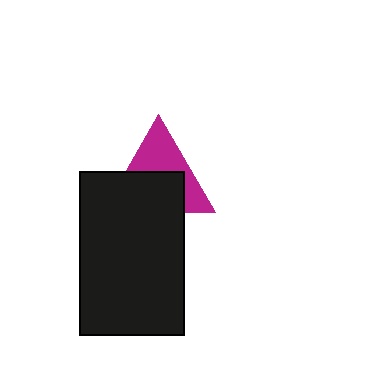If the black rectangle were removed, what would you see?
You would see the complete magenta triangle.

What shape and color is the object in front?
The object in front is a black rectangle.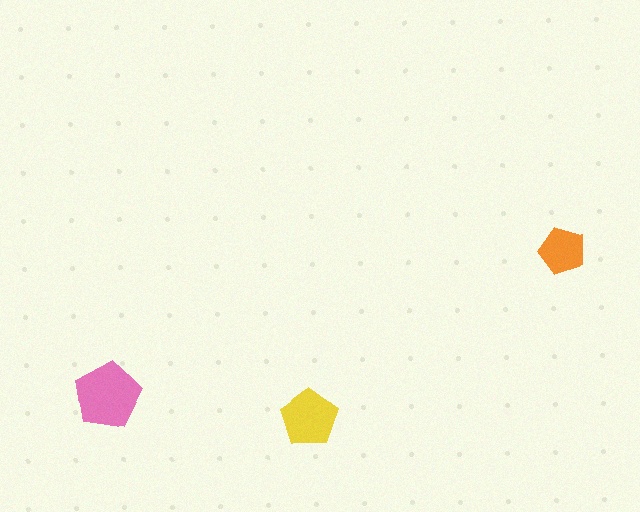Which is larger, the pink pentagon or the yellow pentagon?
The pink one.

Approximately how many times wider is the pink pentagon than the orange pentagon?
About 1.5 times wider.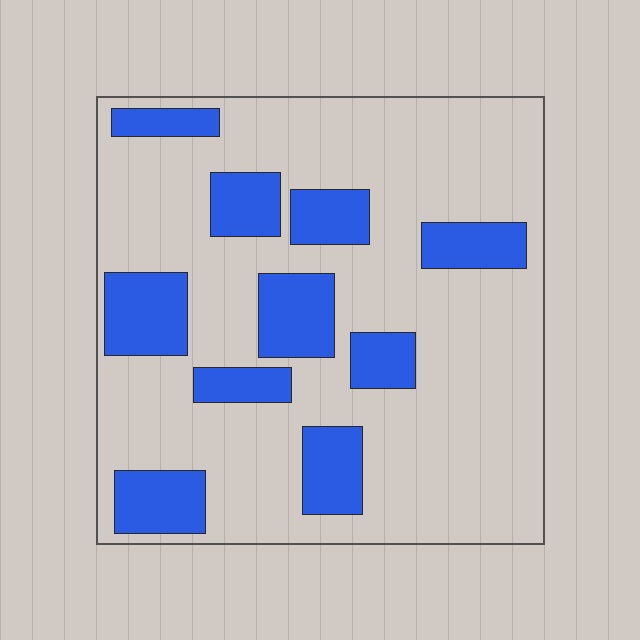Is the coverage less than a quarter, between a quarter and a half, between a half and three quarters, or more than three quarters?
Less than a quarter.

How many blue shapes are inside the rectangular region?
10.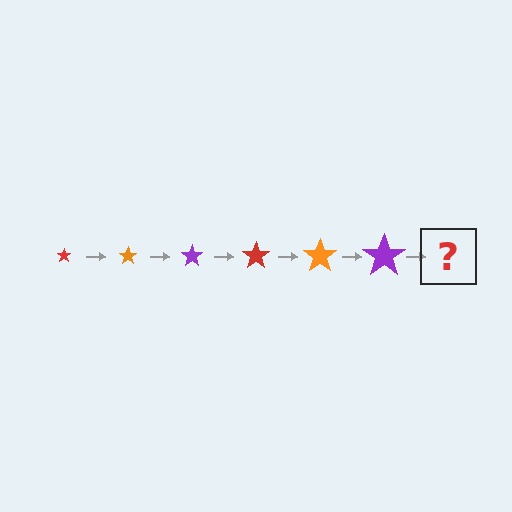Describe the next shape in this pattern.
It should be a red star, larger than the previous one.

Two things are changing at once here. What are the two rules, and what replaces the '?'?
The two rules are that the star grows larger each step and the color cycles through red, orange, and purple. The '?' should be a red star, larger than the previous one.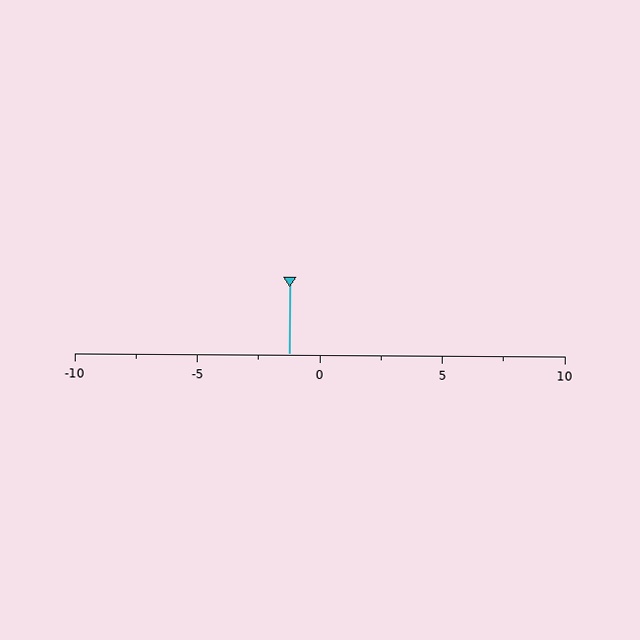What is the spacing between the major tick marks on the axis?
The major ticks are spaced 5 apart.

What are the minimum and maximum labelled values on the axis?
The axis runs from -10 to 10.